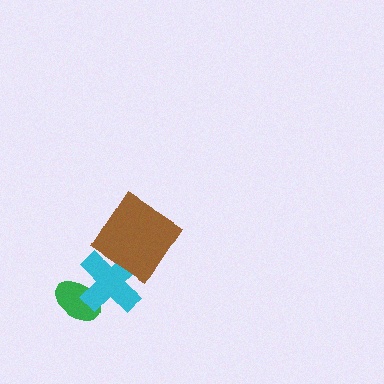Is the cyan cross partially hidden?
Yes, it is partially covered by another shape.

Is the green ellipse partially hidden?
Yes, it is partially covered by another shape.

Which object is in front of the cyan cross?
The brown diamond is in front of the cyan cross.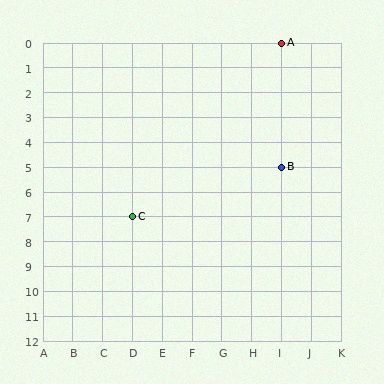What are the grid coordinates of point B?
Point B is at grid coordinates (I, 5).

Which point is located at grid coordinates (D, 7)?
Point C is at (D, 7).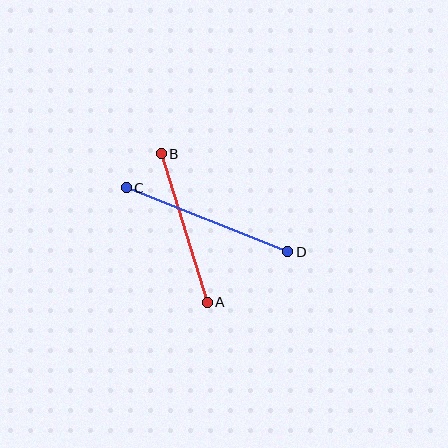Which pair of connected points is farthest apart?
Points C and D are farthest apart.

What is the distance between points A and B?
The distance is approximately 156 pixels.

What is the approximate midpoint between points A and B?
The midpoint is at approximately (184, 228) pixels.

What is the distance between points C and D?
The distance is approximately 174 pixels.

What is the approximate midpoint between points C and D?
The midpoint is at approximately (207, 220) pixels.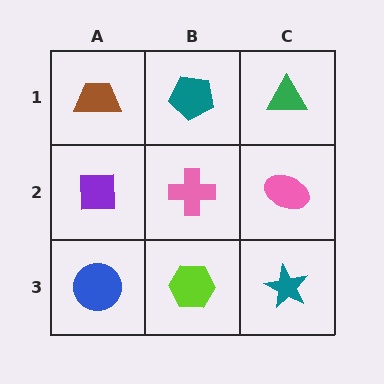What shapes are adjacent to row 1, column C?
A pink ellipse (row 2, column C), a teal pentagon (row 1, column B).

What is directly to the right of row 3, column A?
A lime hexagon.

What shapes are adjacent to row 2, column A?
A brown trapezoid (row 1, column A), a blue circle (row 3, column A), a pink cross (row 2, column B).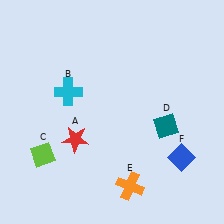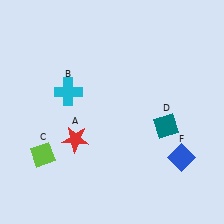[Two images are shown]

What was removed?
The orange cross (E) was removed in Image 2.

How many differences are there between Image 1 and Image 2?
There is 1 difference between the two images.